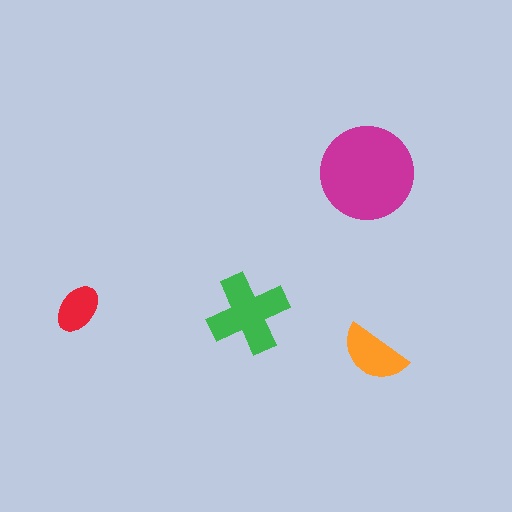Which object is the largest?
The magenta circle.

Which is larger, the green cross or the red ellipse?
The green cross.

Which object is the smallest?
The red ellipse.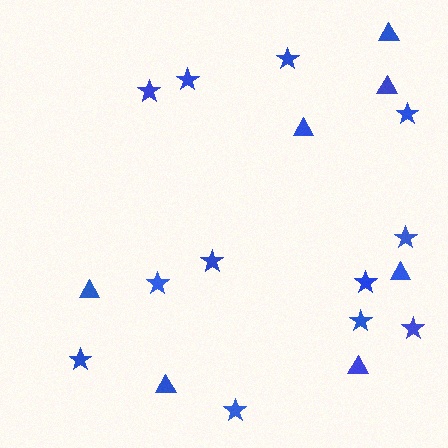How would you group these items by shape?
There are 2 groups: one group of stars (12) and one group of triangles (7).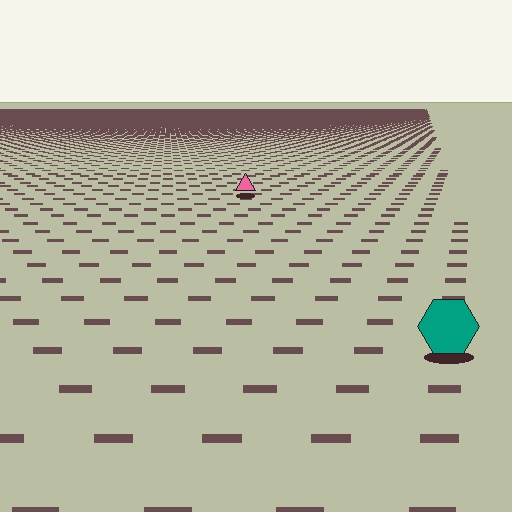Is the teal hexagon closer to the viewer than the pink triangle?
Yes. The teal hexagon is closer — you can tell from the texture gradient: the ground texture is coarser near it.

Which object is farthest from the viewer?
The pink triangle is farthest from the viewer. It appears smaller and the ground texture around it is denser.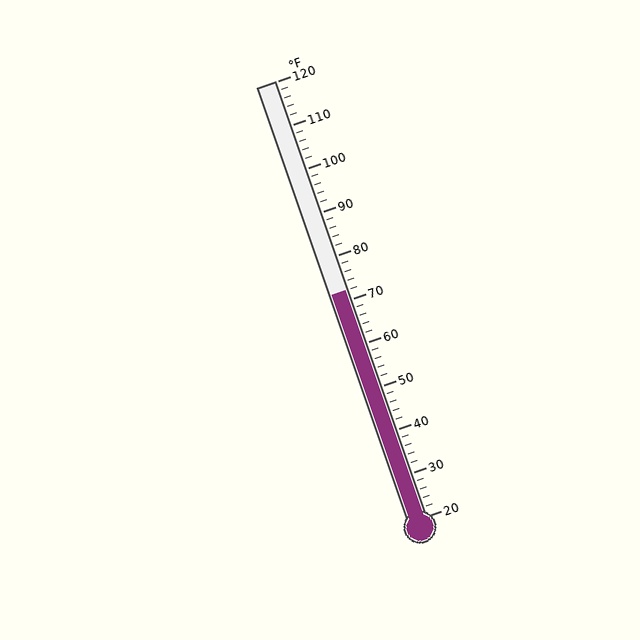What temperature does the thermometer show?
The thermometer shows approximately 72°F.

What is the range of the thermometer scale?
The thermometer scale ranges from 20°F to 120°F.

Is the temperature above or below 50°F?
The temperature is above 50°F.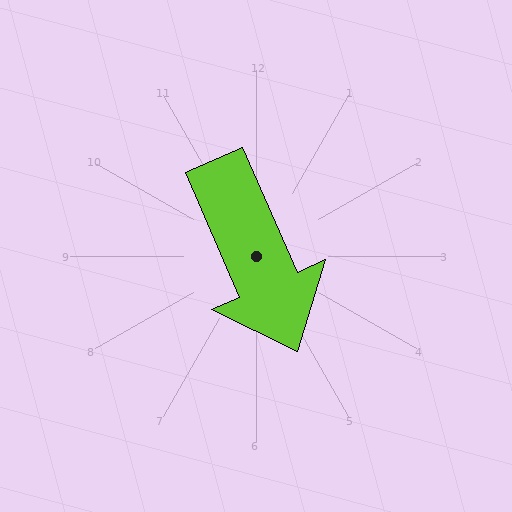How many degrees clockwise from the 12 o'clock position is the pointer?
Approximately 156 degrees.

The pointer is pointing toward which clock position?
Roughly 5 o'clock.